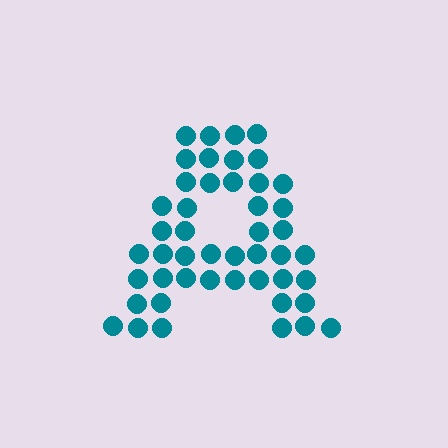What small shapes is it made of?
It is made of small circles.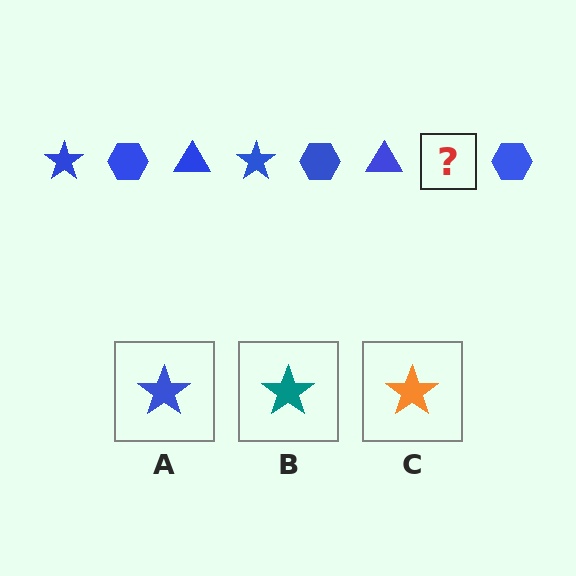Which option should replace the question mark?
Option A.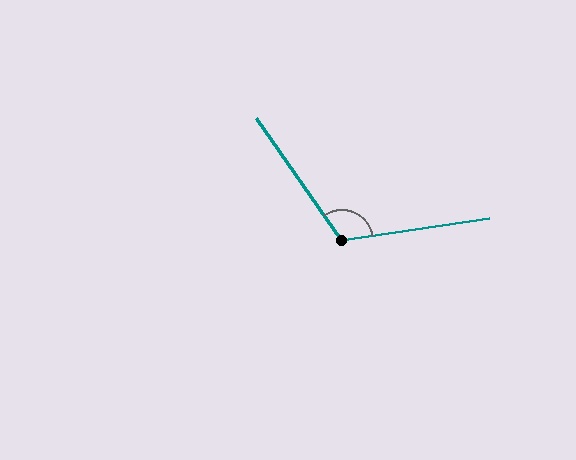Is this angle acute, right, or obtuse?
It is obtuse.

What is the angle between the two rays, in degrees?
Approximately 117 degrees.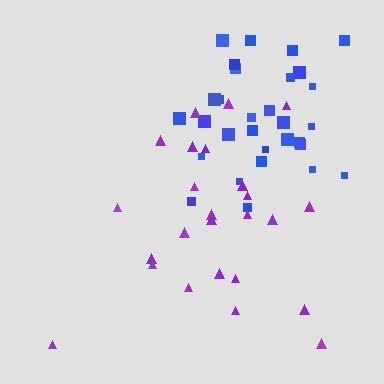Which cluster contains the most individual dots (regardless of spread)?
Blue (30).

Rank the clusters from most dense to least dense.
blue, purple.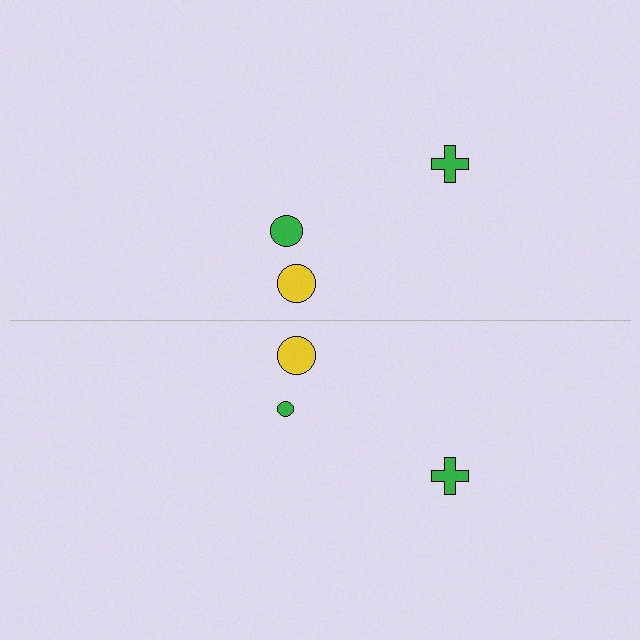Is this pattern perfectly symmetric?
No, the pattern is not perfectly symmetric. The green circle on the bottom side has a different size than its mirror counterpart.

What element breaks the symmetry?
The green circle on the bottom side has a different size than its mirror counterpart.